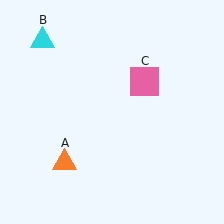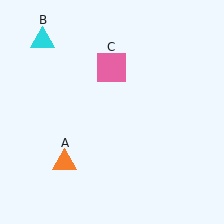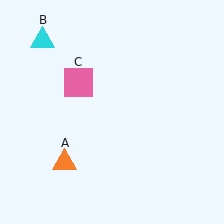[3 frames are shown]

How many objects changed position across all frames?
1 object changed position: pink square (object C).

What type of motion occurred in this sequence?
The pink square (object C) rotated counterclockwise around the center of the scene.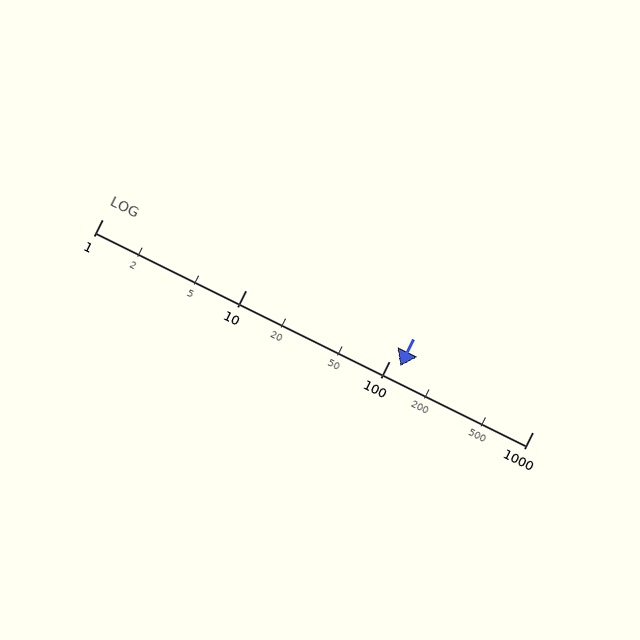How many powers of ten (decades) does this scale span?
The scale spans 3 decades, from 1 to 1000.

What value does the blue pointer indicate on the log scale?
The pointer indicates approximately 120.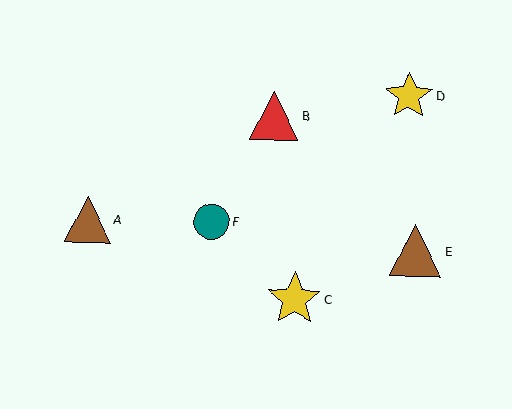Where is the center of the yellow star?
The center of the yellow star is at (409, 96).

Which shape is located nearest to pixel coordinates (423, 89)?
The yellow star (labeled D) at (409, 96) is nearest to that location.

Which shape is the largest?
The yellow star (labeled C) is the largest.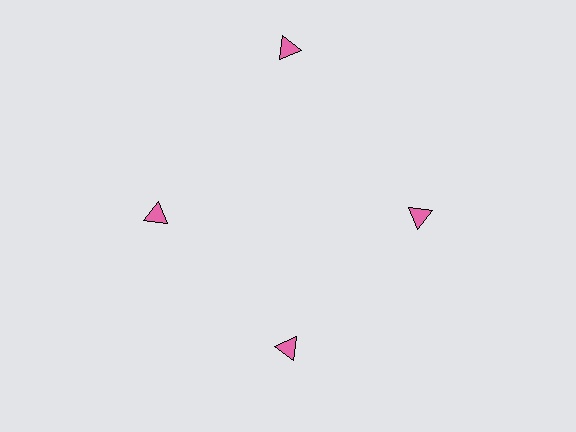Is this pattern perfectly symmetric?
No. The 4 pink triangles are arranged in a ring, but one element near the 12 o'clock position is pushed outward from the center, breaking the 4-fold rotational symmetry.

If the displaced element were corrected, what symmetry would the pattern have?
It would have 4-fold rotational symmetry — the pattern would map onto itself every 90 degrees.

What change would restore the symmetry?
The symmetry would be restored by moving it inward, back onto the ring so that all 4 triangles sit at equal angles and equal distance from the center.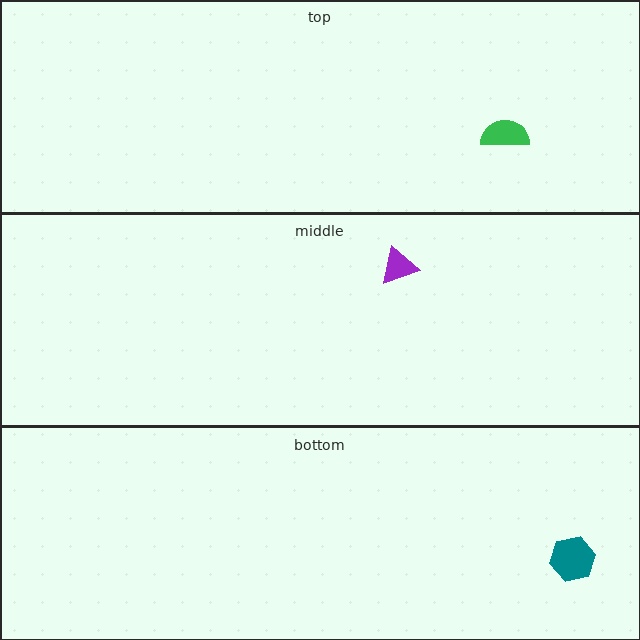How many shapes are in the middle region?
1.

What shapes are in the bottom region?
The teal hexagon.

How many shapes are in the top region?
1.